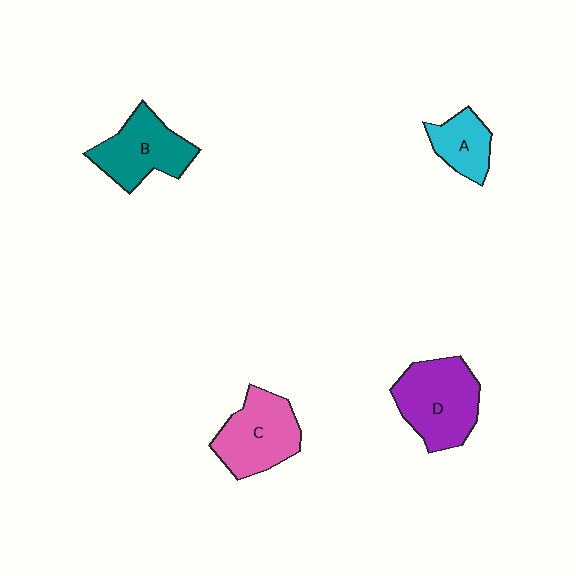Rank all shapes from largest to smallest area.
From largest to smallest: D (purple), C (pink), B (teal), A (cyan).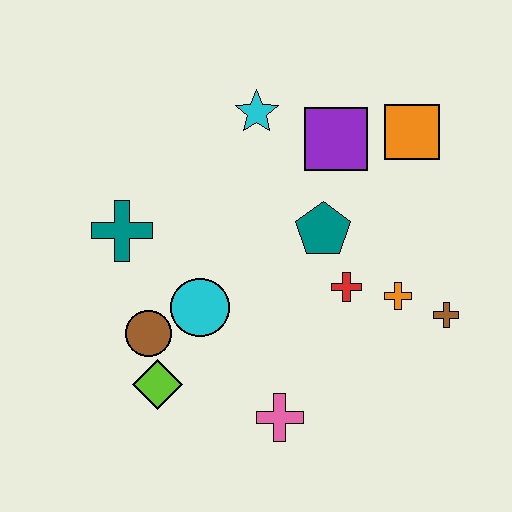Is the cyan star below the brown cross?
No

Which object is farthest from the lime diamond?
The orange square is farthest from the lime diamond.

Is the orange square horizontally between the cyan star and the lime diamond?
No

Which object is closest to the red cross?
The orange cross is closest to the red cross.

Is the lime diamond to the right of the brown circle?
Yes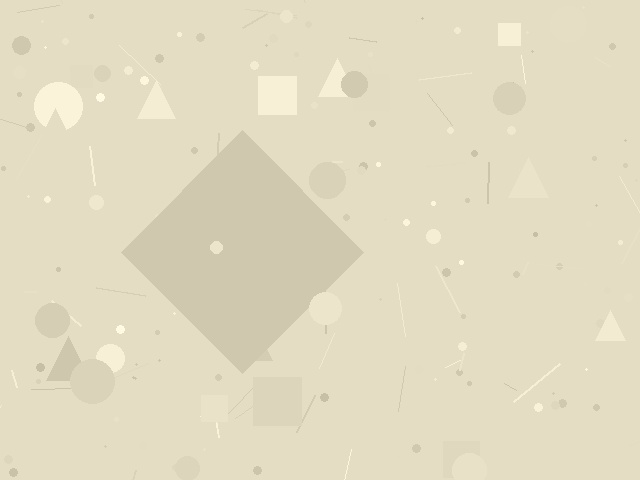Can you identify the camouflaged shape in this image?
The camouflaged shape is a diamond.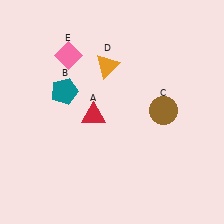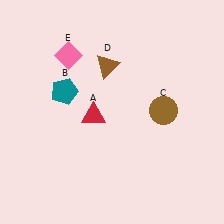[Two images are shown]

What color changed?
The triangle (D) changed from orange in Image 1 to brown in Image 2.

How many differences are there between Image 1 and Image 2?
There is 1 difference between the two images.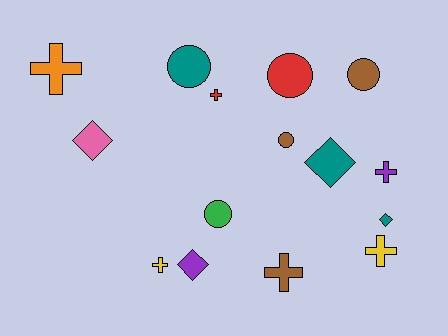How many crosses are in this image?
There are 6 crosses.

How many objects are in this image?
There are 15 objects.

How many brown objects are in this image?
There are 3 brown objects.